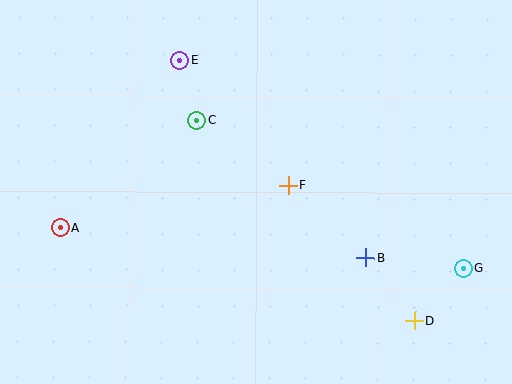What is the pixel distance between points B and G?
The distance between B and G is 98 pixels.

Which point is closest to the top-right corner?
Point G is closest to the top-right corner.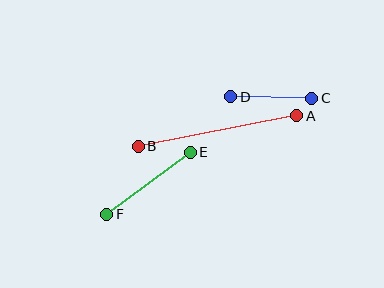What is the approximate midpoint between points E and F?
The midpoint is at approximately (148, 183) pixels.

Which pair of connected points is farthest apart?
Points A and B are farthest apart.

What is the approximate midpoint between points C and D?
The midpoint is at approximately (271, 98) pixels.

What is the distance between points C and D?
The distance is approximately 81 pixels.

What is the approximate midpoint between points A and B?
The midpoint is at approximately (218, 131) pixels.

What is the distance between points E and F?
The distance is approximately 104 pixels.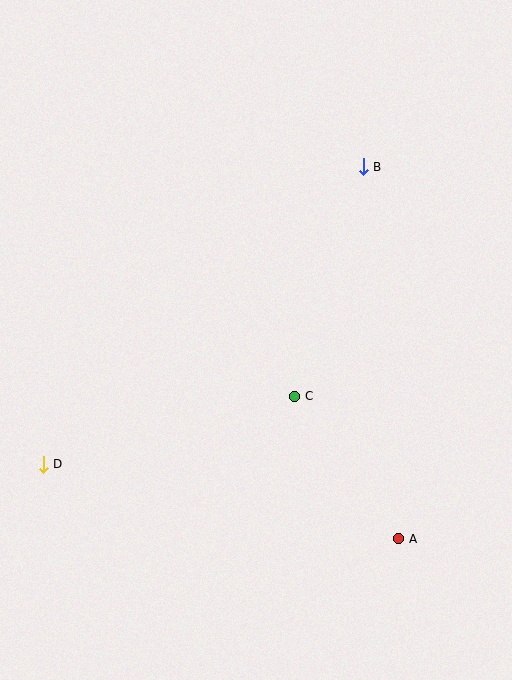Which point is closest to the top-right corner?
Point B is closest to the top-right corner.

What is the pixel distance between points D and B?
The distance between D and B is 437 pixels.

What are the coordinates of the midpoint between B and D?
The midpoint between B and D is at (203, 316).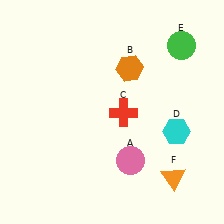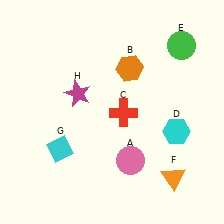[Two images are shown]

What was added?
A cyan diamond (G), a magenta star (H) were added in Image 2.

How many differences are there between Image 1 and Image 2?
There are 2 differences between the two images.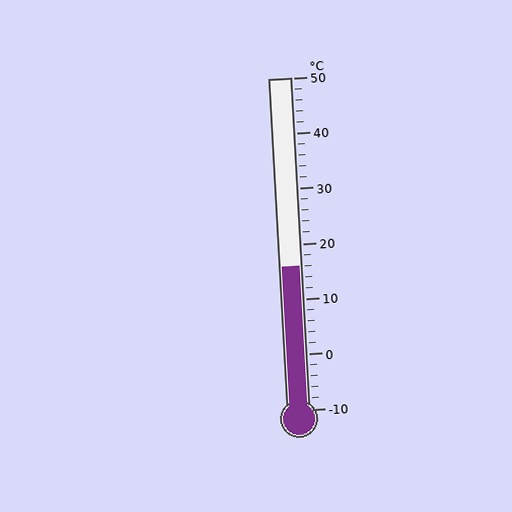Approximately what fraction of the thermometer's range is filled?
The thermometer is filled to approximately 45% of its range.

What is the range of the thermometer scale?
The thermometer scale ranges from -10°C to 50°C.